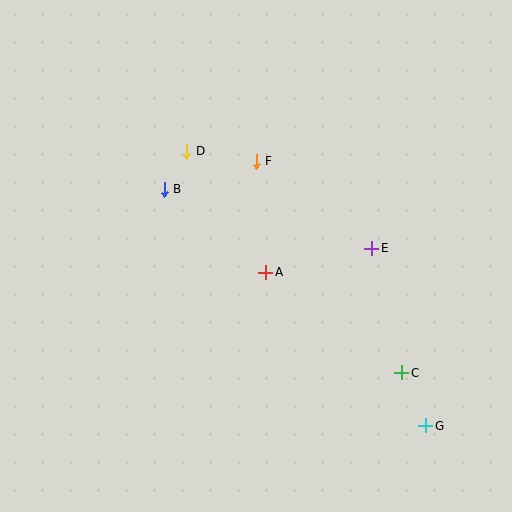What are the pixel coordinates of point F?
Point F is at (256, 161).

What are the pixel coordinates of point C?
Point C is at (402, 373).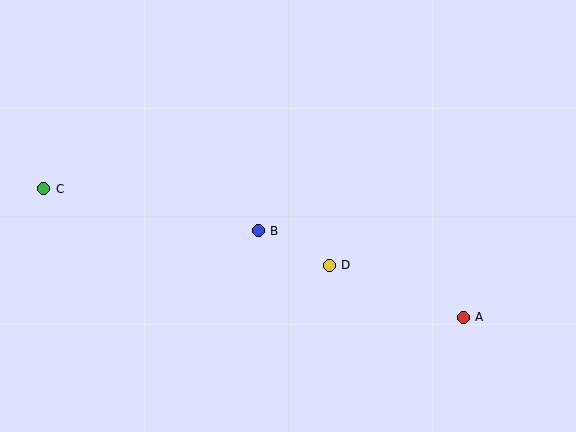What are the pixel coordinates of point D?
Point D is at (329, 265).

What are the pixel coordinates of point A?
Point A is at (463, 317).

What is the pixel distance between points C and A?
The distance between C and A is 439 pixels.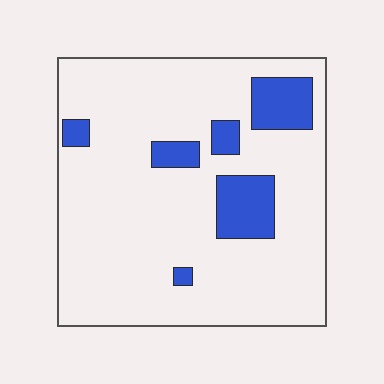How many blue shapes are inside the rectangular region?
6.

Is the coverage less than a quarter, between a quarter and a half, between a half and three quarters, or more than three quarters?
Less than a quarter.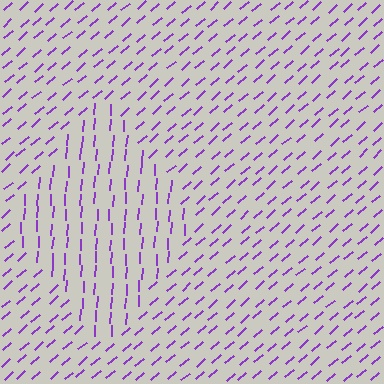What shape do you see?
I see a diamond.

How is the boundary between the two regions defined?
The boundary is defined purely by a change in line orientation (approximately 45 degrees difference). All lines are the same color and thickness.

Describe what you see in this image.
The image is filled with small purple line segments. A diamond region in the image has lines oriented differently from the surrounding lines, creating a visible texture boundary.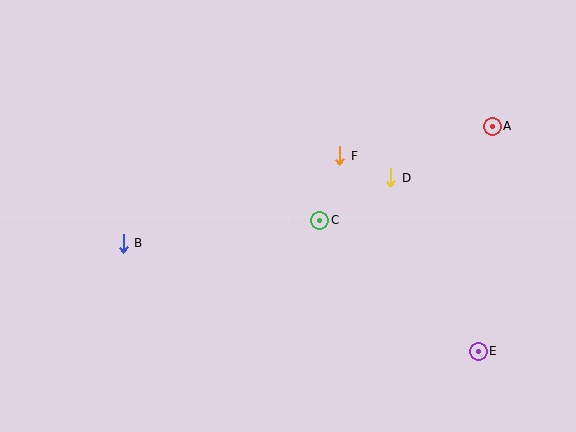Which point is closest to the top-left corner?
Point B is closest to the top-left corner.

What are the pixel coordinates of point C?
Point C is at (320, 220).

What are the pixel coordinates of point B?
Point B is at (123, 243).